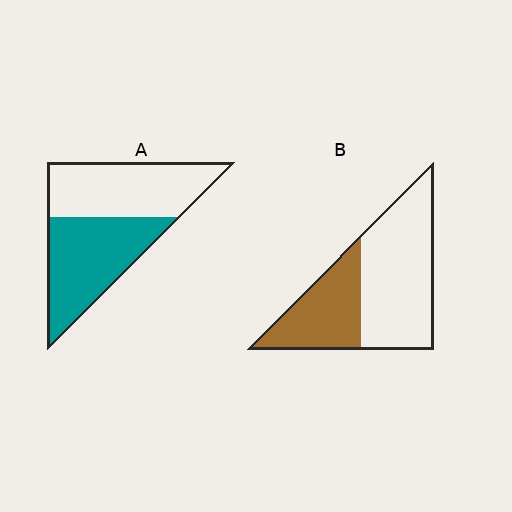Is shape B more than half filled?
No.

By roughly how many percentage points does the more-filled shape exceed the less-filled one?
By roughly 15 percentage points (A over B).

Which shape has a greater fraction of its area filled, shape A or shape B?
Shape A.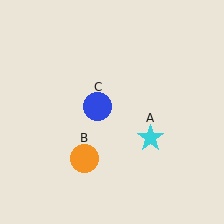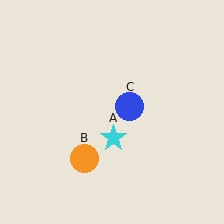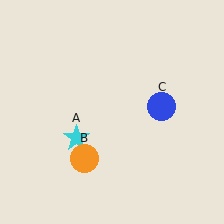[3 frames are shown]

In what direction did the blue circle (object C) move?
The blue circle (object C) moved right.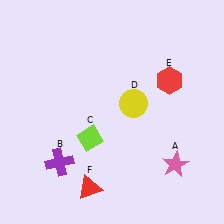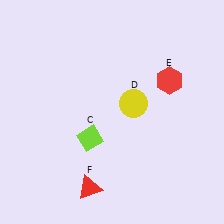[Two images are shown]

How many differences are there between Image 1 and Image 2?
There are 2 differences between the two images.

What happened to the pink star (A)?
The pink star (A) was removed in Image 2. It was in the bottom-right area of Image 1.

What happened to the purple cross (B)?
The purple cross (B) was removed in Image 2. It was in the bottom-left area of Image 1.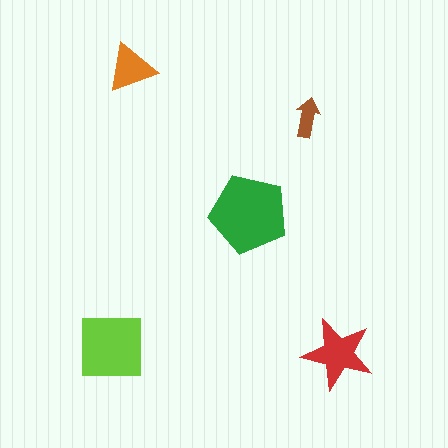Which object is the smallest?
The brown arrow.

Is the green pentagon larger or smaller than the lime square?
Larger.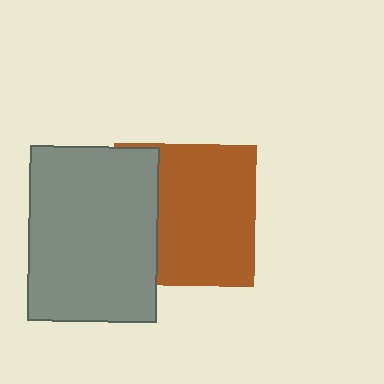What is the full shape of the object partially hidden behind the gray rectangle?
The partially hidden object is a brown square.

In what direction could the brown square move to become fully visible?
The brown square could move right. That would shift it out from behind the gray rectangle entirely.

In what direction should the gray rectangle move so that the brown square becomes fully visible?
The gray rectangle should move left. That is the shortest direction to clear the overlap and leave the brown square fully visible.